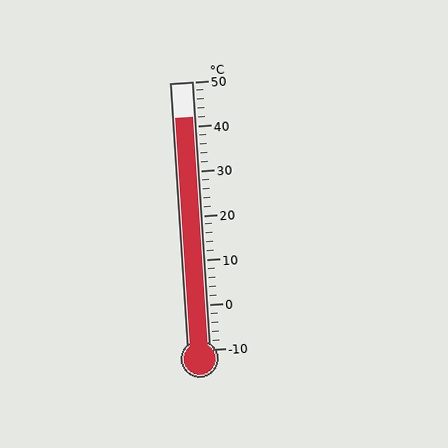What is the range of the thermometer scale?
The thermometer scale ranges from -10°C to 50°C.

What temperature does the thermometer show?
The thermometer shows approximately 42°C.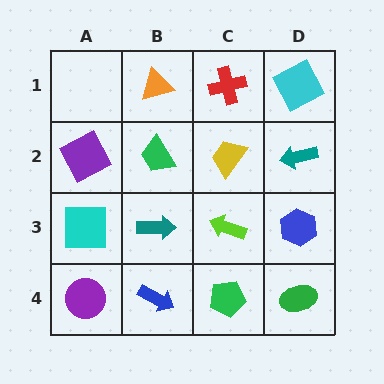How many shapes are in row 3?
4 shapes.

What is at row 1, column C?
A red cross.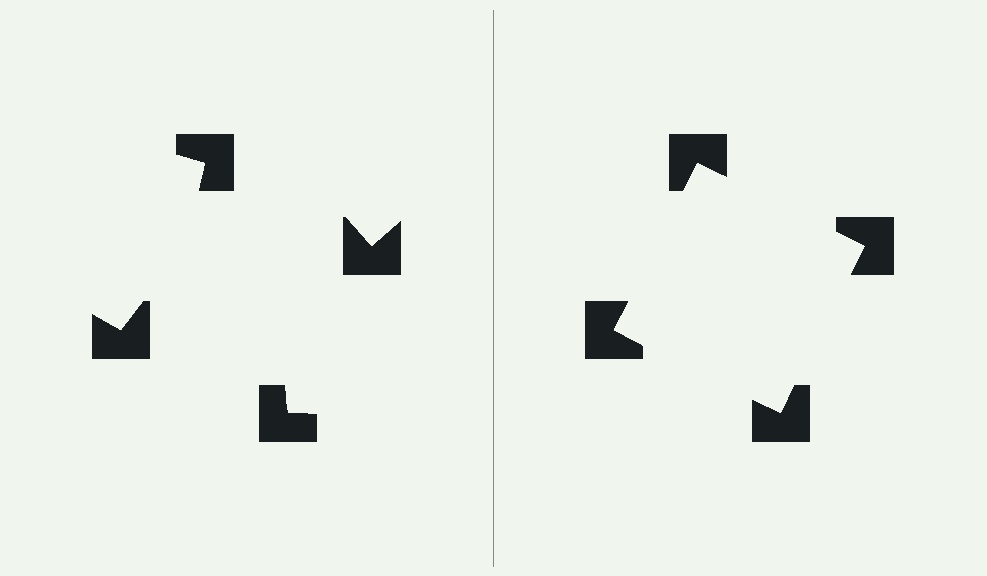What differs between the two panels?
The notched squares are positioned identically on both sides; only the wedge orientations differ. On the right they align to a square; on the left they are misaligned.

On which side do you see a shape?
An illusory square appears on the right side. On the left side the wedge cuts are rotated, so no coherent shape forms.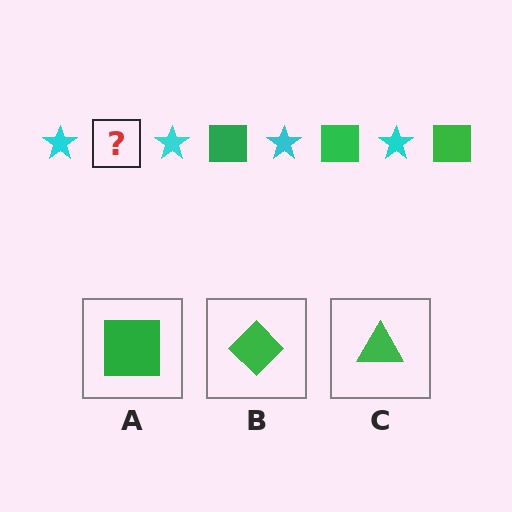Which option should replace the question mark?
Option A.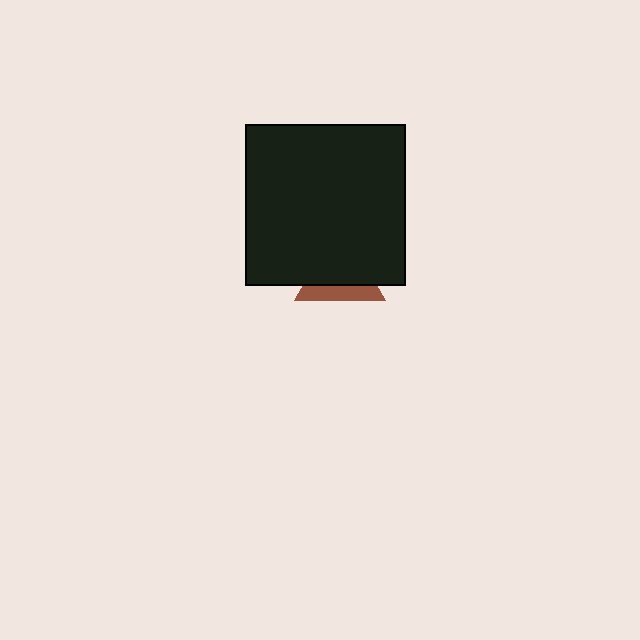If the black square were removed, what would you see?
You would see the complete brown triangle.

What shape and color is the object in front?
The object in front is a black square.